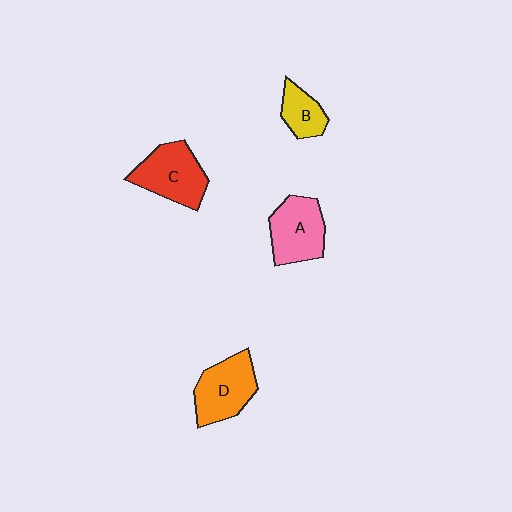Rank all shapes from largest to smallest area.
From largest to smallest: C (red), D (orange), A (pink), B (yellow).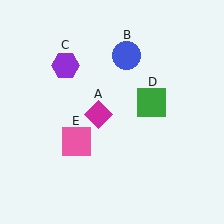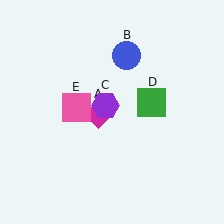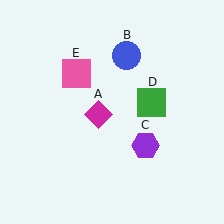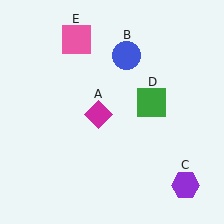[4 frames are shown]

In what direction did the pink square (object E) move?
The pink square (object E) moved up.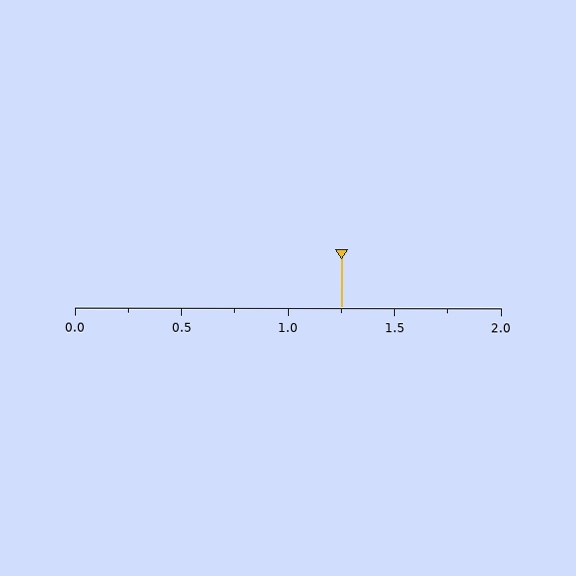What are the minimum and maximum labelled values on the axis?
The axis runs from 0.0 to 2.0.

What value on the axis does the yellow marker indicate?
The marker indicates approximately 1.25.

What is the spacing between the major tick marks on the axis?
The major ticks are spaced 0.5 apart.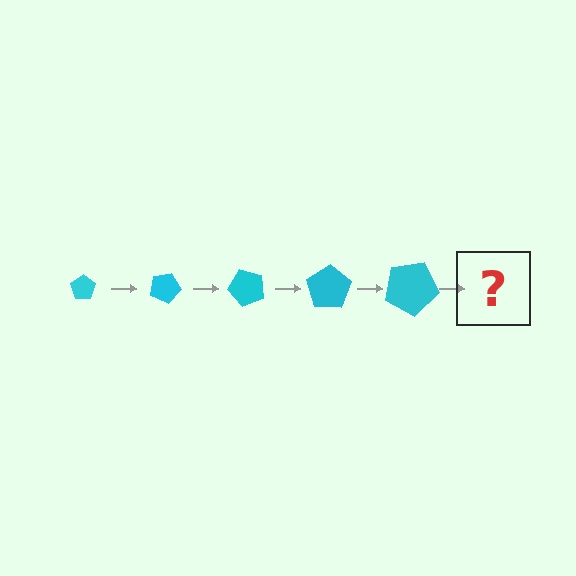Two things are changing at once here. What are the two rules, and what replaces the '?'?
The two rules are that the pentagon grows larger each step and it rotates 25 degrees each step. The '?' should be a pentagon, larger than the previous one and rotated 125 degrees from the start.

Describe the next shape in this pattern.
It should be a pentagon, larger than the previous one and rotated 125 degrees from the start.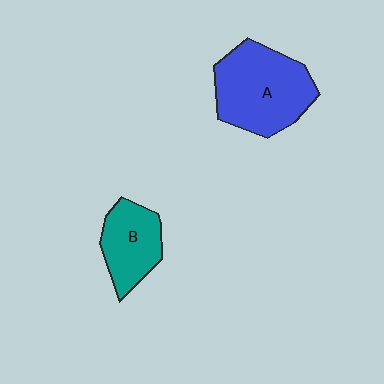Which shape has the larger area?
Shape A (blue).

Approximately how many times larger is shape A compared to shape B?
Approximately 1.7 times.